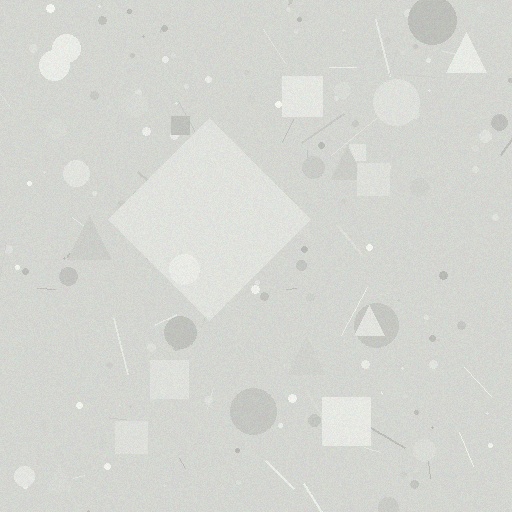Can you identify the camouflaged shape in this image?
The camouflaged shape is a diamond.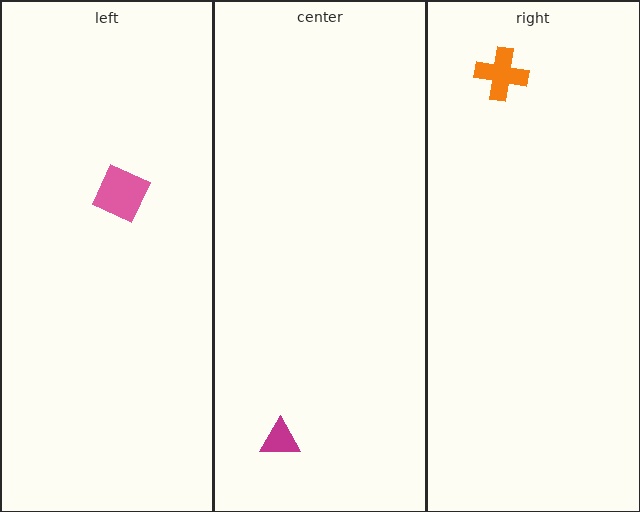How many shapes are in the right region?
1.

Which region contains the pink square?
The left region.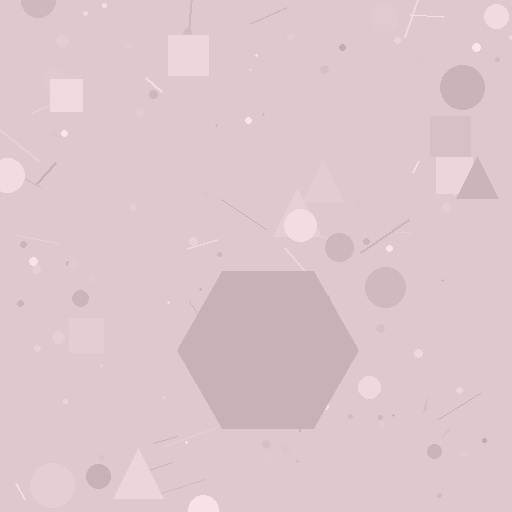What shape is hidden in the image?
A hexagon is hidden in the image.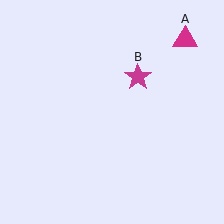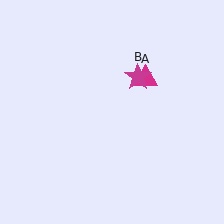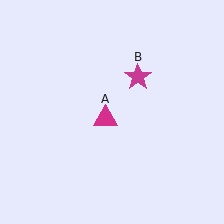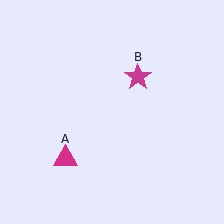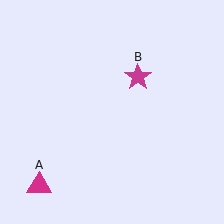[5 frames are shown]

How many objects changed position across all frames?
1 object changed position: magenta triangle (object A).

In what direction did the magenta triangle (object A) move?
The magenta triangle (object A) moved down and to the left.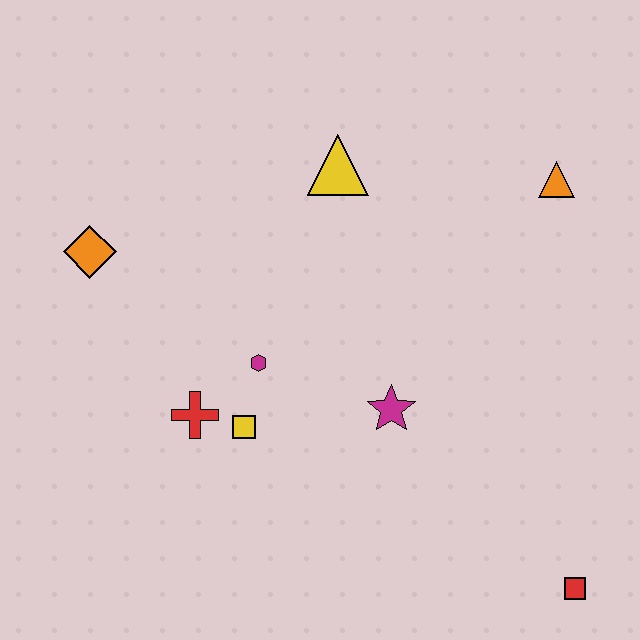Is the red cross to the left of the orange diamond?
No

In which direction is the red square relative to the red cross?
The red square is to the right of the red cross.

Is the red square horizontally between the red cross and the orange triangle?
No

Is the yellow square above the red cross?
No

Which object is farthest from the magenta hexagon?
The red square is farthest from the magenta hexagon.